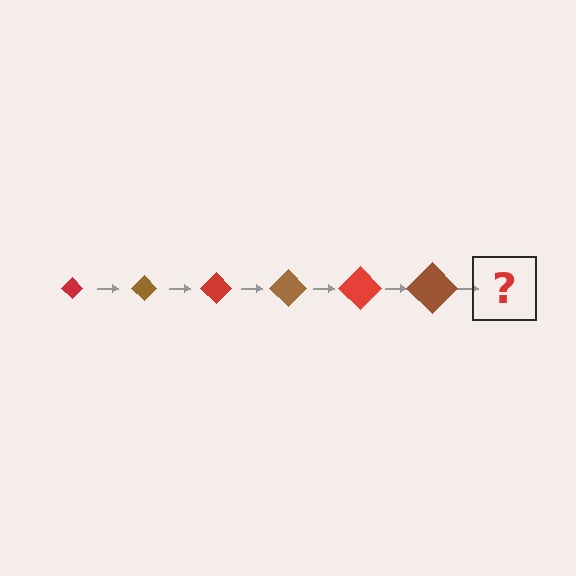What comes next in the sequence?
The next element should be a red diamond, larger than the previous one.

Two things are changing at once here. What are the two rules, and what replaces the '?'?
The two rules are that the diamond grows larger each step and the color cycles through red and brown. The '?' should be a red diamond, larger than the previous one.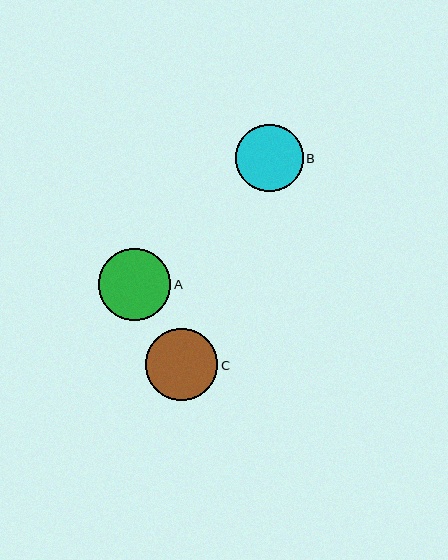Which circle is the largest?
Circle C is the largest with a size of approximately 72 pixels.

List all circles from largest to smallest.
From largest to smallest: C, A, B.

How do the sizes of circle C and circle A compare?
Circle C and circle A are approximately the same size.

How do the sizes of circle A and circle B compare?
Circle A and circle B are approximately the same size.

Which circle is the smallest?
Circle B is the smallest with a size of approximately 68 pixels.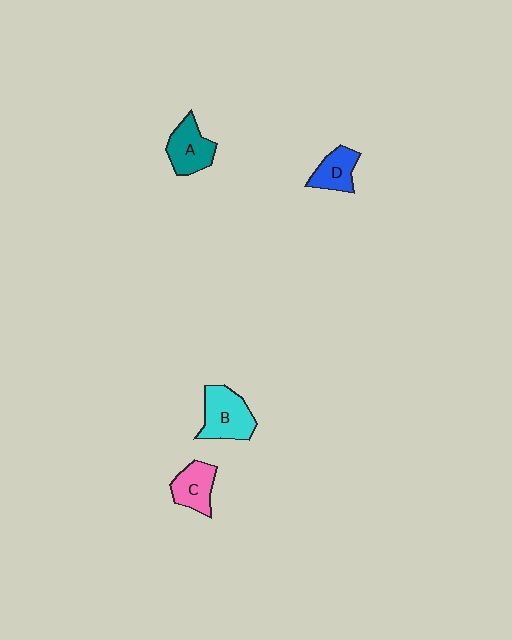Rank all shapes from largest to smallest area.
From largest to smallest: B (cyan), A (teal), C (pink), D (blue).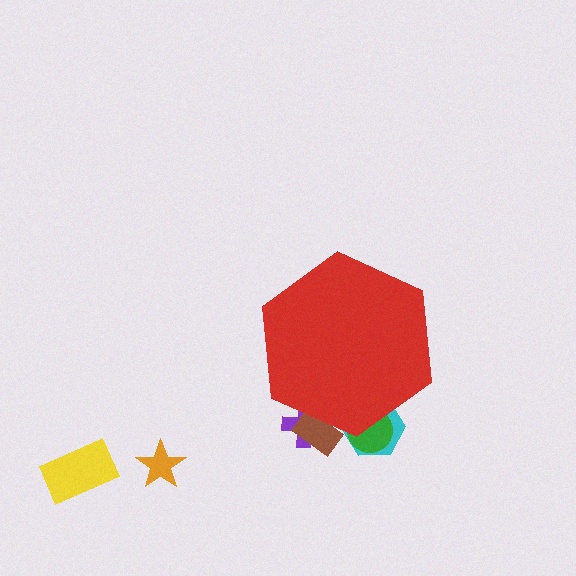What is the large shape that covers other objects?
A red hexagon.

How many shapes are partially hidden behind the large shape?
4 shapes are partially hidden.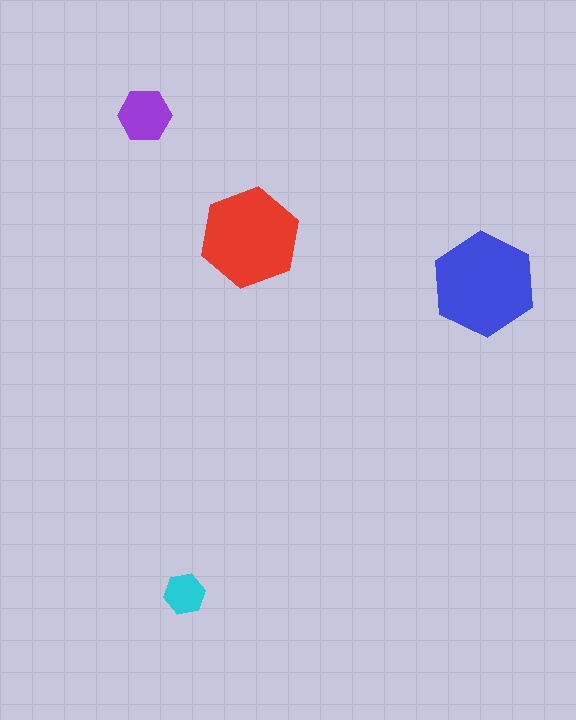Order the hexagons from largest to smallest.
the blue one, the red one, the purple one, the cyan one.